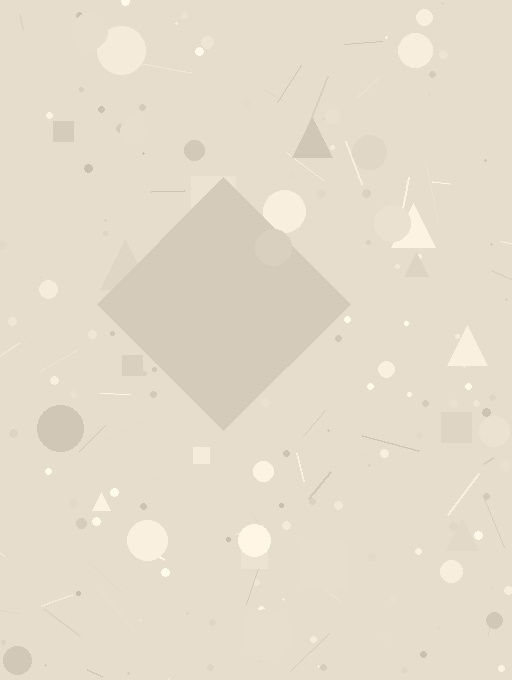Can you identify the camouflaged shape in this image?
The camouflaged shape is a diamond.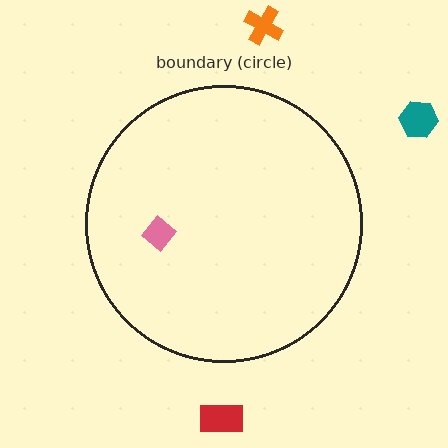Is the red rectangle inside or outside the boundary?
Outside.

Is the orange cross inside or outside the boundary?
Outside.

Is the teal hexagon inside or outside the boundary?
Outside.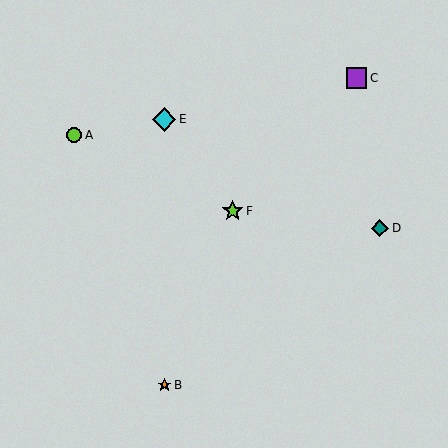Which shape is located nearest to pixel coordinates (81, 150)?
The lime circle (labeled A) at (74, 135) is nearest to that location.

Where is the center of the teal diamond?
The center of the teal diamond is at (380, 228).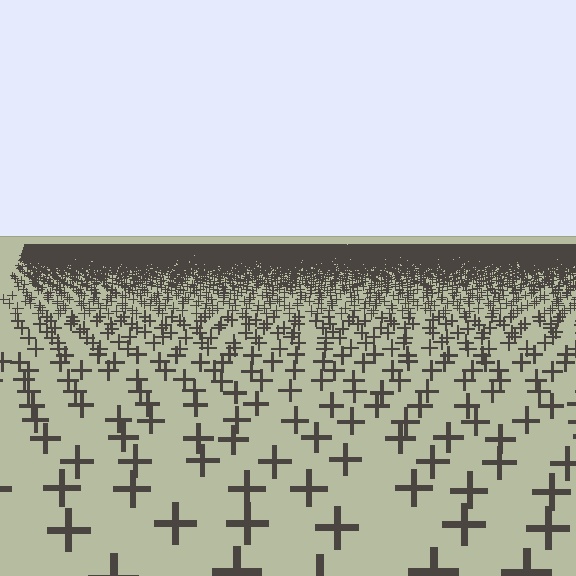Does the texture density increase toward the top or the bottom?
Density increases toward the top.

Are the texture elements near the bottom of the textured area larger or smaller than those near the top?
Larger. Near the bottom, elements are closer to the viewer and appear at a bigger on-screen size.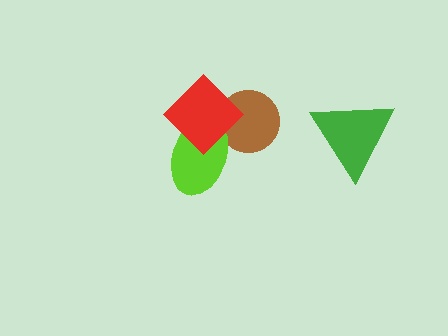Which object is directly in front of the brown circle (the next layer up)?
The lime ellipse is directly in front of the brown circle.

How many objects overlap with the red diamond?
2 objects overlap with the red diamond.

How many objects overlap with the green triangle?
0 objects overlap with the green triangle.